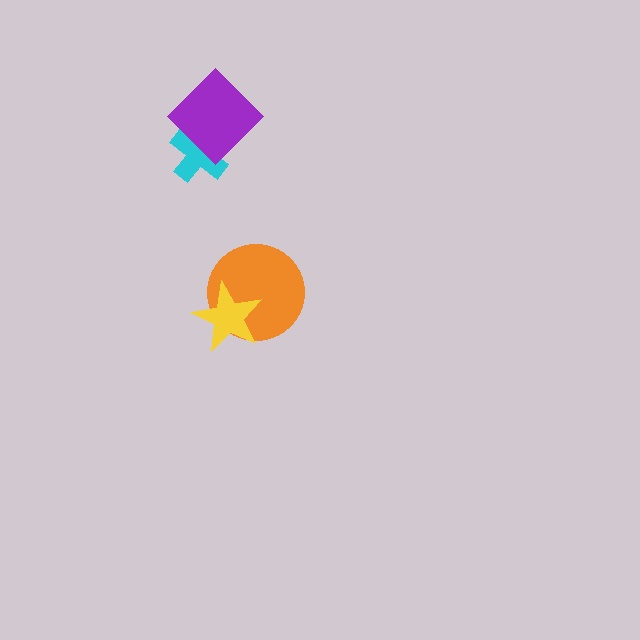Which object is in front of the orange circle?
The yellow star is in front of the orange circle.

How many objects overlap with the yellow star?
1 object overlaps with the yellow star.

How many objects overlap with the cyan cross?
1 object overlaps with the cyan cross.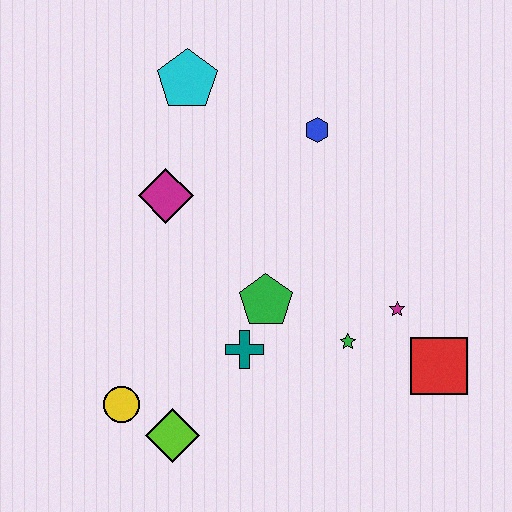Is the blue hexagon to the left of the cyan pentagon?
No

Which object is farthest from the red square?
The cyan pentagon is farthest from the red square.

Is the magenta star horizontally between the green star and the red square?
Yes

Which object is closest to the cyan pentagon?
The magenta diamond is closest to the cyan pentagon.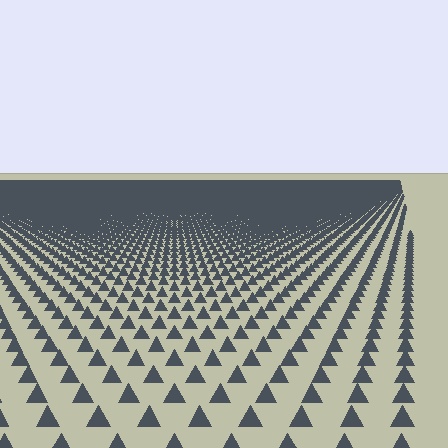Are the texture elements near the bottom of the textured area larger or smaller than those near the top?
Larger. Near the bottom, elements are closer to the viewer and appear at a bigger on-screen size.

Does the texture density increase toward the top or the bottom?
Density increases toward the top.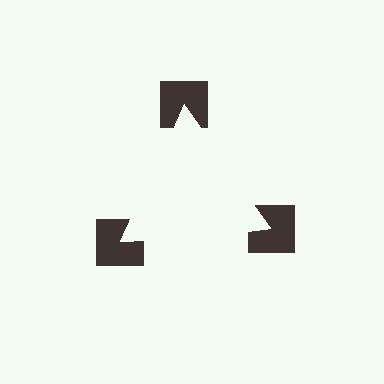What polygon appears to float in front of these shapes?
An illusory triangle — its edges are inferred from the aligned wedge cuts in the notched squares, not physically drawn.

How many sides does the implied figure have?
3 sides.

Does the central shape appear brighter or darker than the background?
It typically appears slightly brighter than the background, even though no actual brightness change is drawn.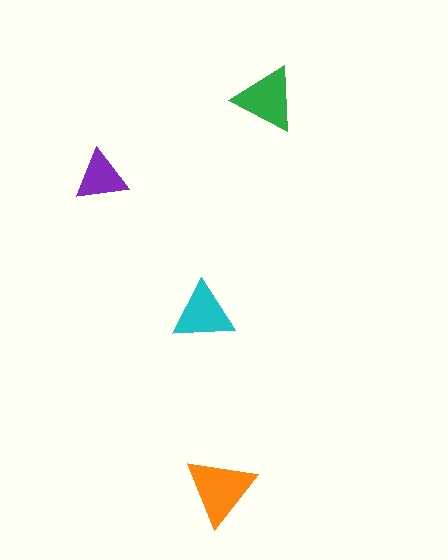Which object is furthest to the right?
The green triangle is rightmost.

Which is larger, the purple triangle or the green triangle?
The green one.